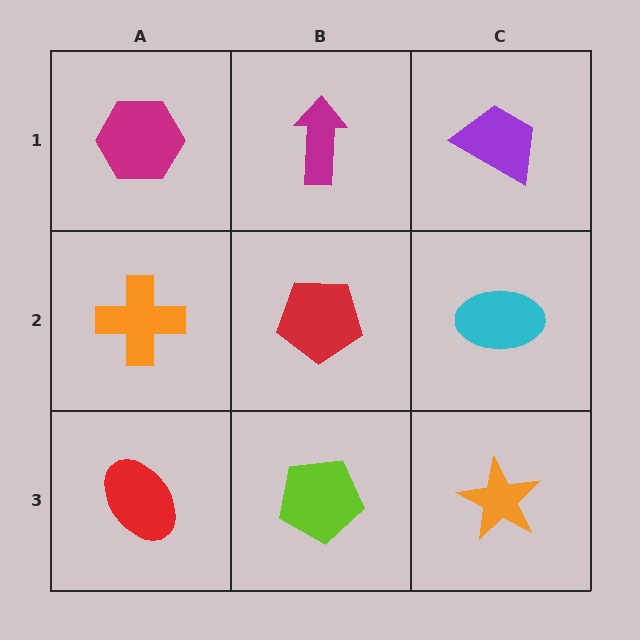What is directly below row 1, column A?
An orange cross.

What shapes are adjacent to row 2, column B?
A magenta arrow (row 1, column B), a lime pentagon (row 3, column B), an orange cross (row 2, column A), a cyan ellipse (row 2, column C).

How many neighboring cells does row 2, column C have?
3.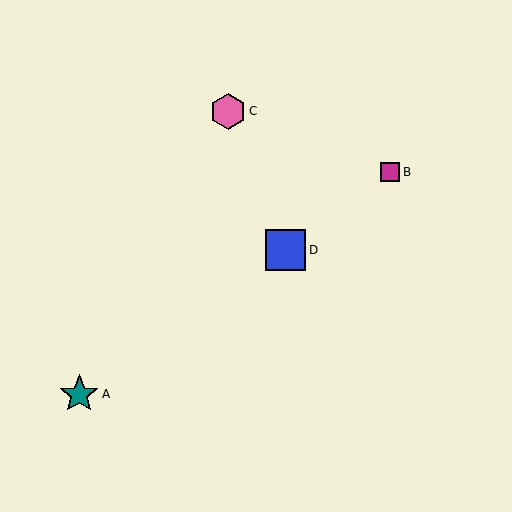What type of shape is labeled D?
Shape D is a blue square.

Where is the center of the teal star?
The center of the teal star is at (79, 394).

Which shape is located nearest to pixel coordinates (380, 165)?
The magenta square (labeled B) at (390, 172) is nearest to that location.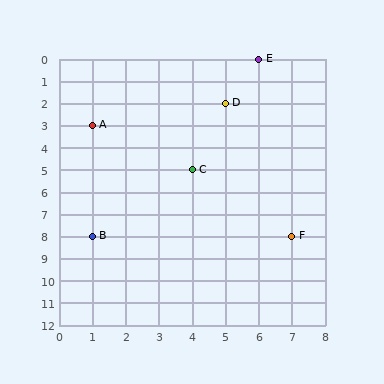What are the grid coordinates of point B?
Point B is at grid coordinates (1, 8).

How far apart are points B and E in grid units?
Points B and E are 5 columns and 8 rows apart (about 9.4 grid units diagonally).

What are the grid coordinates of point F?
Point F is at grid coordinates (7, 8).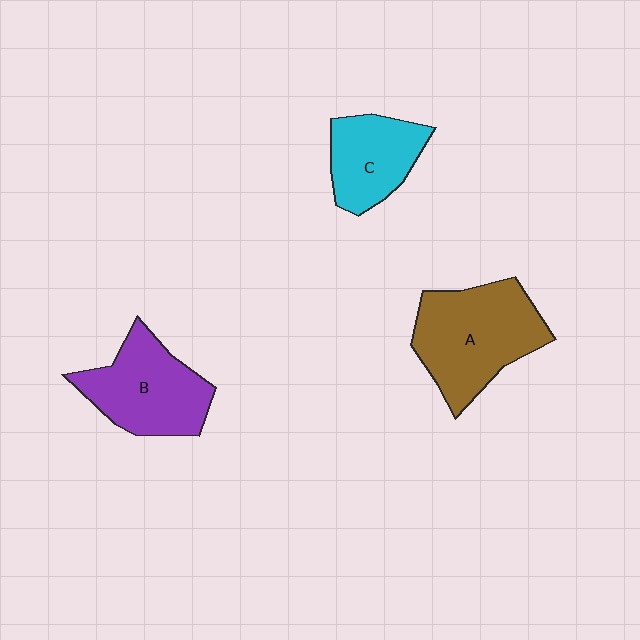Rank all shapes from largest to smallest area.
From largest to smallest: A (brown), B (purple), C (cyan).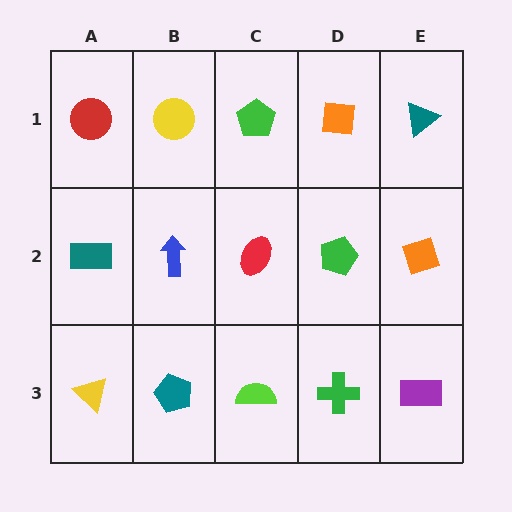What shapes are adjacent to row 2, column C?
A green pentagon (row 1, column C), a lime semicircle (row 3, column C), a blue arrow (row 2, column B), a green pentagon (row 2, column D).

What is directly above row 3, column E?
An orange diamond.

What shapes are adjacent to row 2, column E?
A teal triangle (row 1, column E), a purple rectangle (row 3, column E), a green pentagon (row 2, column D).